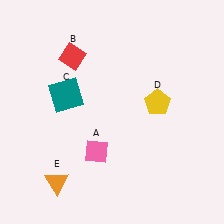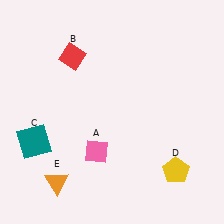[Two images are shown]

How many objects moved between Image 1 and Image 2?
2 objects moved between the two images.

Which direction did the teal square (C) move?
The teal square (C) moved down.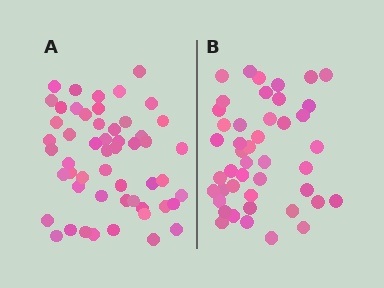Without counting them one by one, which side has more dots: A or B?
Region A (the left region) has more dots.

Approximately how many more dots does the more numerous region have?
Region A has roughly 8 or so more dots than region B.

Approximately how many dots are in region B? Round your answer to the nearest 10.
About 40 dots. (The exact count is 45, which rounds to 40.)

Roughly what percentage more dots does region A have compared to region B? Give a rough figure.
About 20% more.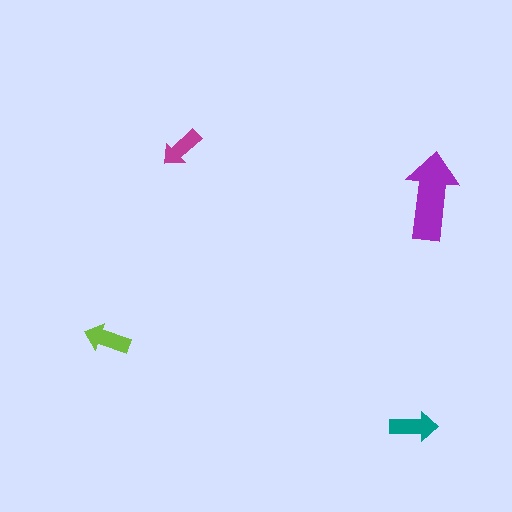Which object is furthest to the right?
The purple arrow is rightmost.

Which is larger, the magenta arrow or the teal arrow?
The teal one.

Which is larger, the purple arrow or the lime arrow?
The purple one.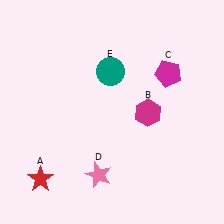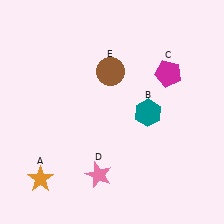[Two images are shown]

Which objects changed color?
A changed from red to orange. B changed from magenta to teal. E changed from teal to brown.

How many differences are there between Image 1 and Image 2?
There are 3 differences between the two images.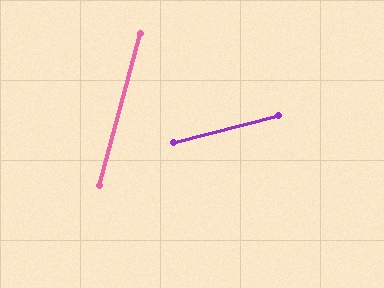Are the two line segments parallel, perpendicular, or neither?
Neither parallel nor perpendicular — they differ by about 61°.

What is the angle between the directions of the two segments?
Approximately 61 degrees.